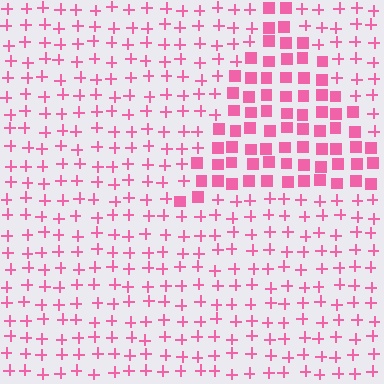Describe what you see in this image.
The image is filled with small pink elements arranged in a uniform grid. A triangle-shaped region contains squares, while the surrounding area contains plus signs. The boundary is defined purely by the change in element shape.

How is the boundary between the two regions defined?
The boundary is defined by a change in element shape: squares inside vs. plus signs outside. All elements share the same color and spacing.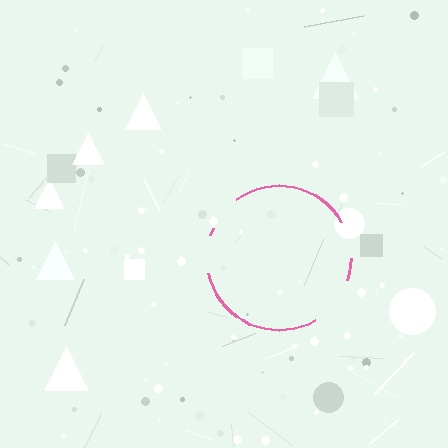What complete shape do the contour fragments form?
The contour fragments form a circle.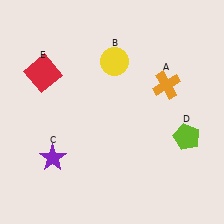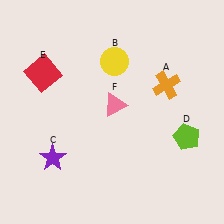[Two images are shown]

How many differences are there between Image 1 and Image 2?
There is 1 difference between the two images.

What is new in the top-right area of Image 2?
A pink triangle (F) was added in the top-right area of Image 2.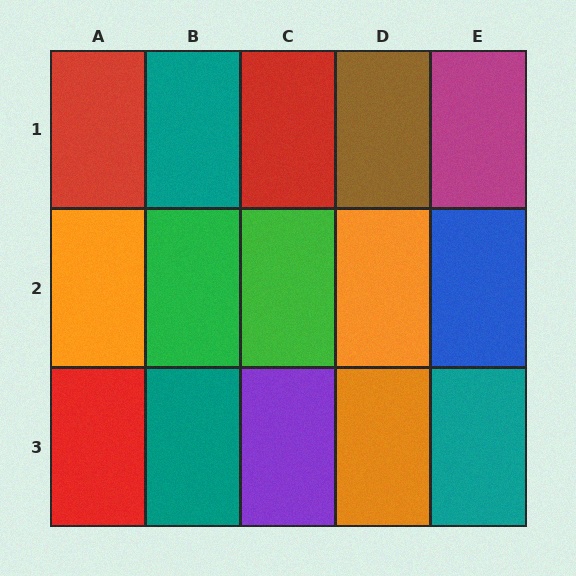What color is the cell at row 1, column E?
Magenta.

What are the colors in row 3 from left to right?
Red, teal, purple, orange, teal.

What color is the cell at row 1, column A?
Red.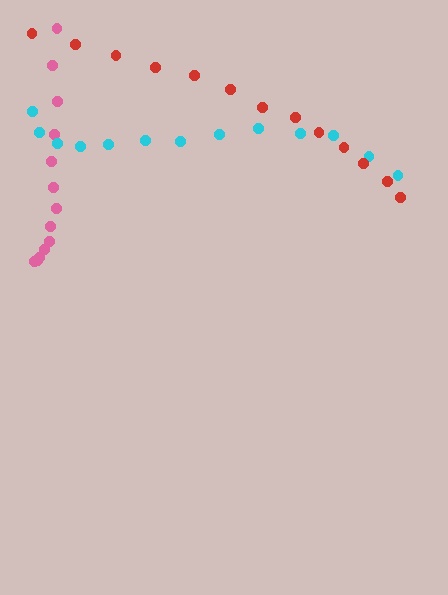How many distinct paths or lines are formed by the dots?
There are 3 distinct paths.